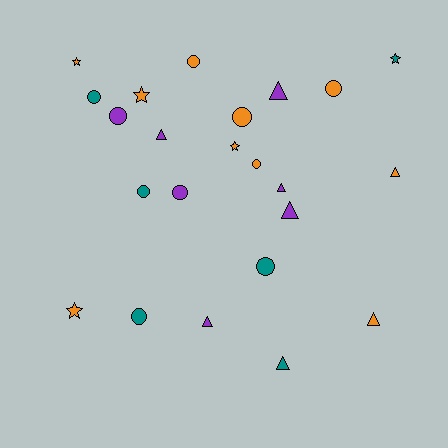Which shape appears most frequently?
Circle, with 10 objects.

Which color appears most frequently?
Orange, with 10 objects.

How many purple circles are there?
There are 2 purple circles.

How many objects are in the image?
There are 23 objects.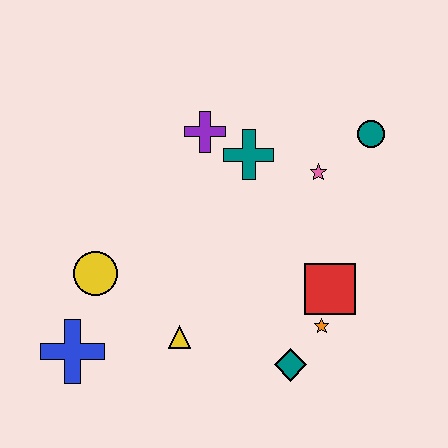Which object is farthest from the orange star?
The blue cross is farthest from the orange star.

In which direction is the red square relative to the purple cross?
The red square is below the purple cross.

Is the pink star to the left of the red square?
Yes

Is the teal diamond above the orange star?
No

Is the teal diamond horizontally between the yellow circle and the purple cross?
No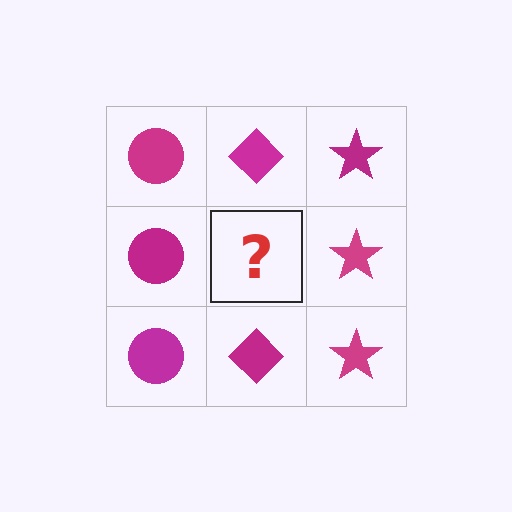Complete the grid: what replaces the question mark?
The question mark should be replaced with a magenta diamond.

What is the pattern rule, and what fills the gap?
The rule is that each column has a consistent shape. The gap should be filled with a magenta diamond.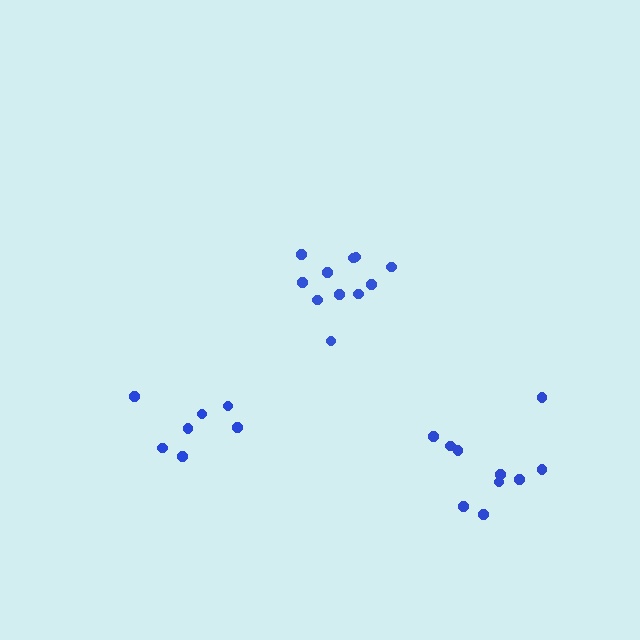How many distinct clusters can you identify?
There are 3 distinct clusters.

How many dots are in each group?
Group 1: 11 dots, Group 2: 10 dots, Group 3: 7 dots (28 total).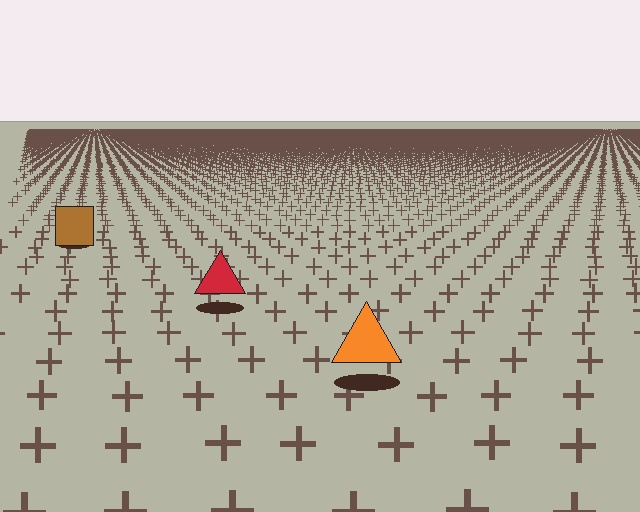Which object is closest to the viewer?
The orange triangle is closest. The texture marks near it are larger and more spread out.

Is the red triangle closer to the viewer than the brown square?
Yes. The red triangle is closer — you can tell from the texture gradient: the ground texture is coarser near it.